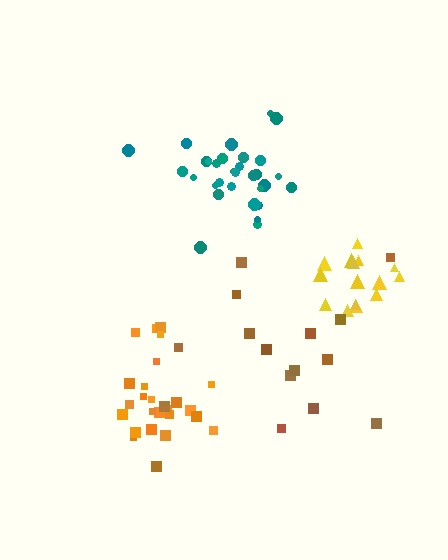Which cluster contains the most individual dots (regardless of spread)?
Teal (31).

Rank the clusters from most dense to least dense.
orange, yellow, teal, brown.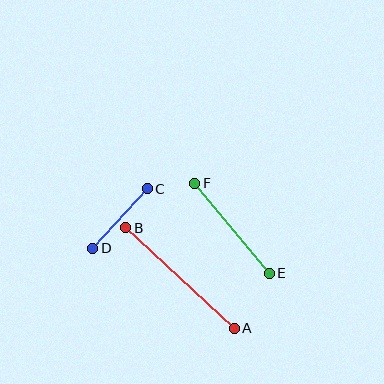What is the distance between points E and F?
The distance is approximately 117 pixels.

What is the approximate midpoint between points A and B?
The midpoint is at approximately (180, 278) pixels.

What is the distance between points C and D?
The distance is approximately 81 pixels.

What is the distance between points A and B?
The distance is approximately 148 pixels.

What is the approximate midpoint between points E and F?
The midpoint is at approximately (232, 228) pixels.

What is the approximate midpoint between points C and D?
The midpoint is at approximately (120, 219) pixels.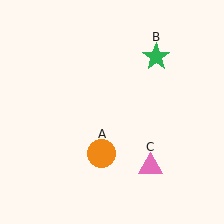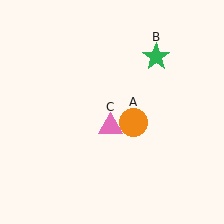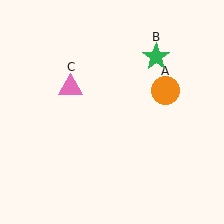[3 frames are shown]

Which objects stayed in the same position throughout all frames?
Green star (object B) remained stationary.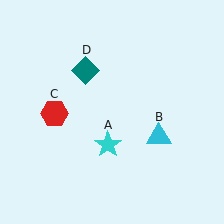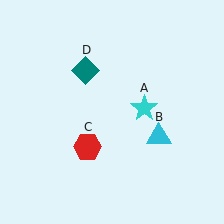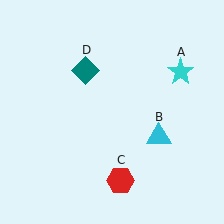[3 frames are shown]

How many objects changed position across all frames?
2 objects changed position: cyan star (object A), red hexagon (object C).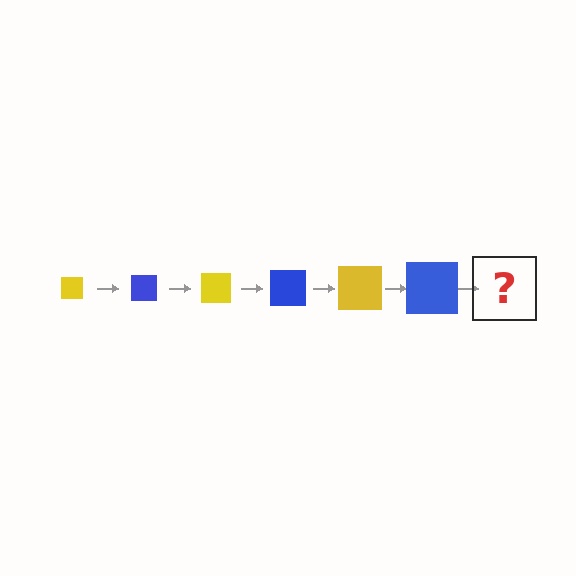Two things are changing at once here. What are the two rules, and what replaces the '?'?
The two rules are that the square grows larger each step and the color cycles through yellow and blue. The '?' should be a yellow square, larger than the previous one.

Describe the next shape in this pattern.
It should be a yellow square, larger than the previous one.